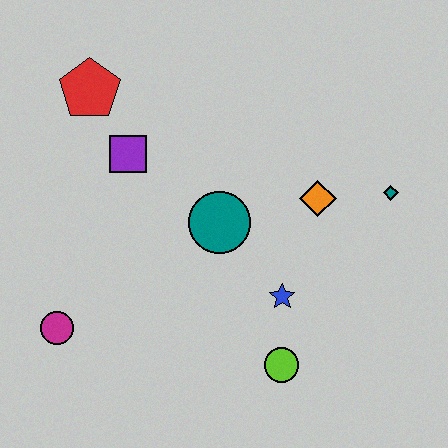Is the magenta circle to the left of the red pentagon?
Yes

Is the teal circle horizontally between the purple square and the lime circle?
Yes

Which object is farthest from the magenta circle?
The teal diamond is farthest from the magenta circle.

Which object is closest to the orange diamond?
The teal diamond is closest to the orange diamond.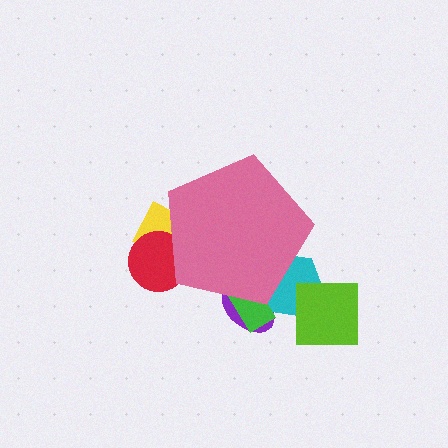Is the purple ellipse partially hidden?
Yes, the purple ellipse is partially hidden behind the pink pentagon.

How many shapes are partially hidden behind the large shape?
5 shapes are partially hidden.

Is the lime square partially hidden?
No, the lime square is fully visible.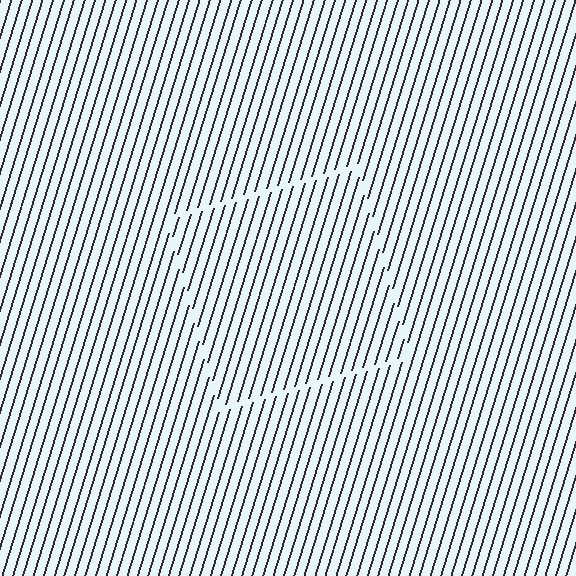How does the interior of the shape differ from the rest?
The interior of the shape contains the same grating, shifted by half a period — the contour is defined by the phase discontinuity where line-ends from the inner and outer gratings abut.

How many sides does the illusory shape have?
4 sides — the line-ends trace a square.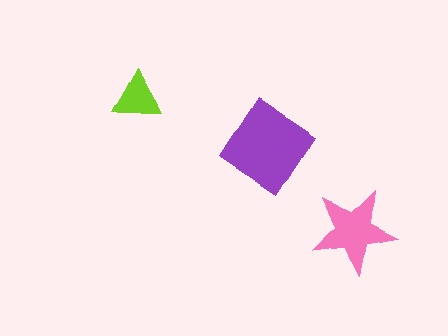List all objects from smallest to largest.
The lime triangle, the pink star, the purple diamond.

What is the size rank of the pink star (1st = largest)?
2nd.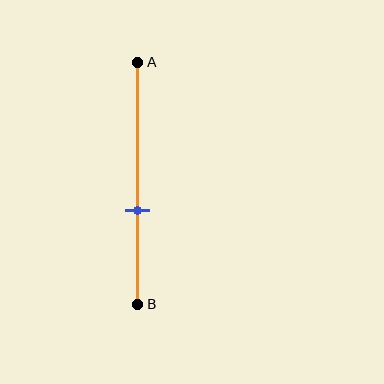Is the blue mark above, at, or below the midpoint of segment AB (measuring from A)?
The blue mark is below the midpoint of segment AB.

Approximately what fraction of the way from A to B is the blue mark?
The blue mark is approximately 60% of the way from A to B.